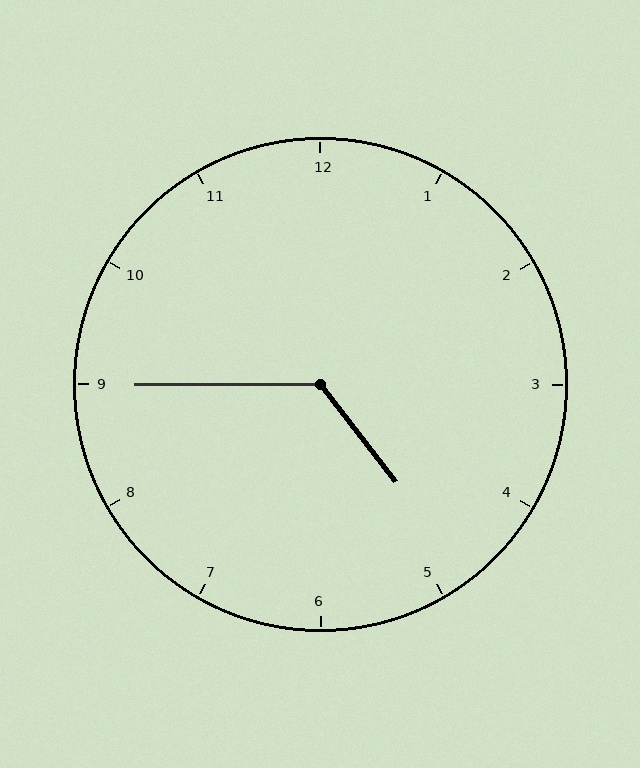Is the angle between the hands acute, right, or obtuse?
It is obtuse.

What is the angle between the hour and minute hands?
Approximately 128 degrees.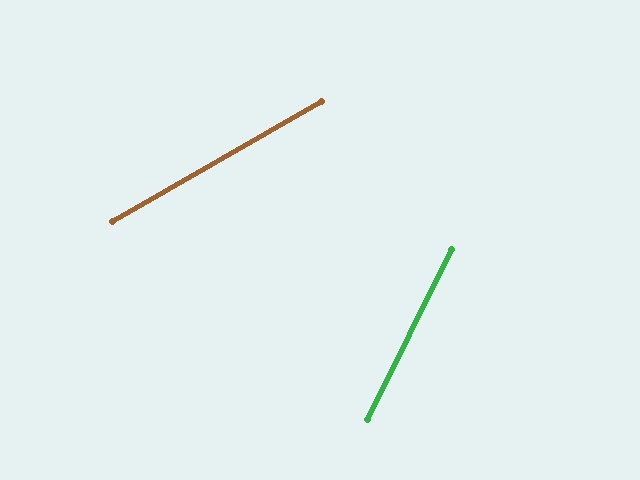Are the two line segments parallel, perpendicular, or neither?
Neither parallel nor perpendicular — they differ by about 34°.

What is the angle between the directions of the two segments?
Approximately 34 degrees.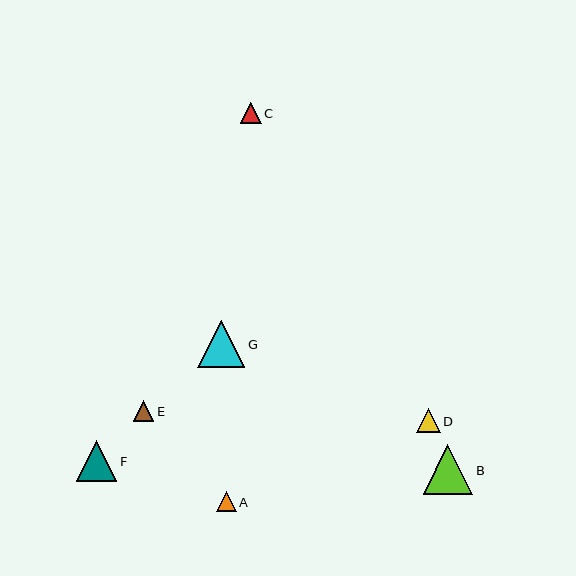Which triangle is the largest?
Triangle B is the largest with a size of approximately 49 pixels.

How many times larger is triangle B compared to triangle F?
Triangle B is approximately 1.2 times the size of triangle F.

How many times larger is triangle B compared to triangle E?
Triangle B is approximately 2.4 times the size of triangle E.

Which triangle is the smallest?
Triangle A is the smallest with a size of approximately 20 pixels.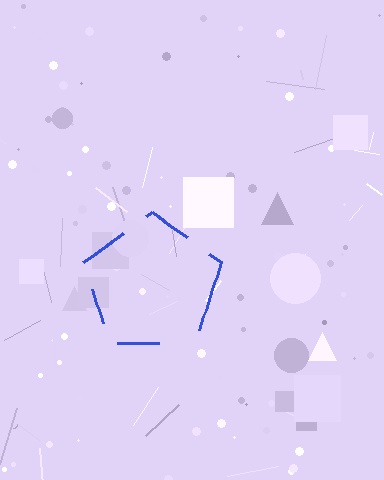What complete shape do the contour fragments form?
The contour fragments form a pentagon.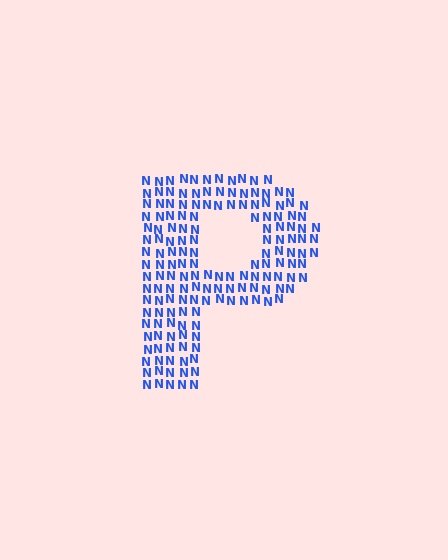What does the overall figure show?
The overall figure shows the letter P.